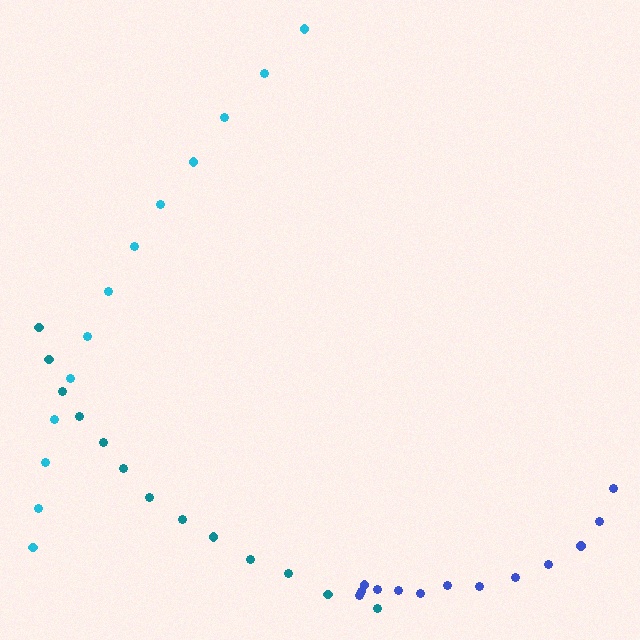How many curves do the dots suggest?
There are 3 distinct paths.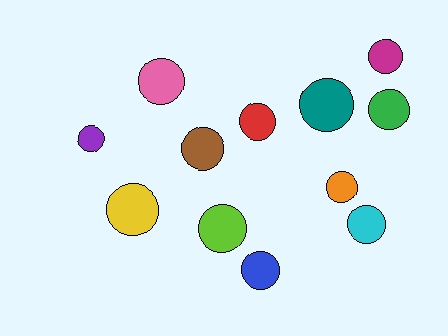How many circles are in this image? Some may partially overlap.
There are 12 circles.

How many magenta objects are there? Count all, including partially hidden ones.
There is 1 magenta object.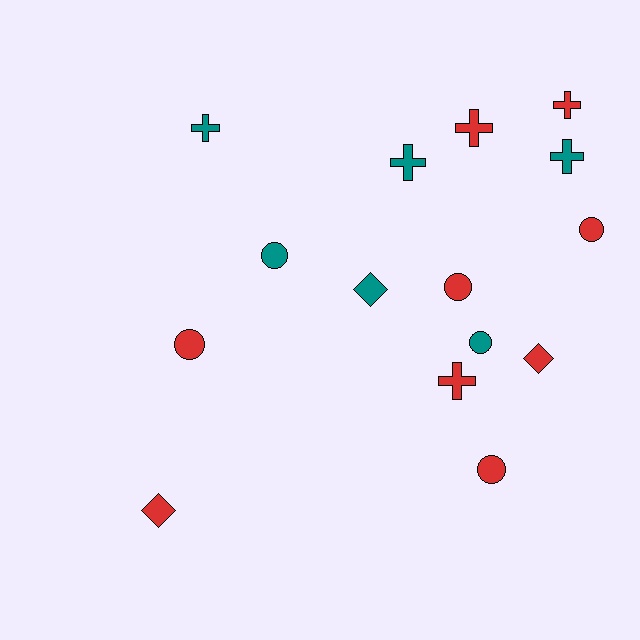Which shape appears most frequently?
Circle, with 6 objects.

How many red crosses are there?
There are 3 red crosses.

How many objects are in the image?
There are 15 objects.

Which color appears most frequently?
Red, with 9 objects.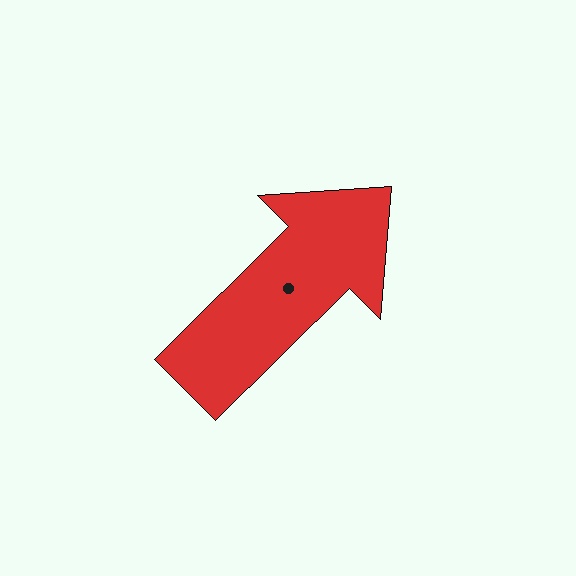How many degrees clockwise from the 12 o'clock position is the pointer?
Approximately 45 degrees.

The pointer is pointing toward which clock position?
Roughly 2 o'clock.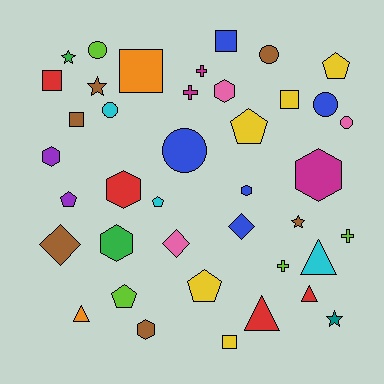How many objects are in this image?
There are 40 objects.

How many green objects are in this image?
There are 2 green objects.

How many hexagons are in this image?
There are 7 hexagons.